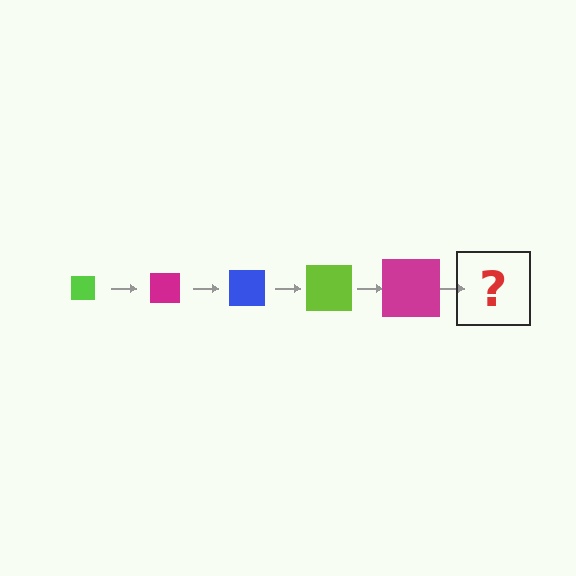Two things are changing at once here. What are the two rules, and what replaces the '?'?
The two rules are that the square grows larger each step and the color cycles through lime, magenta, and blue. The '?' should be a blue square, larger than the previous one.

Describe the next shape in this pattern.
It should be a blue square, larger than the previous one.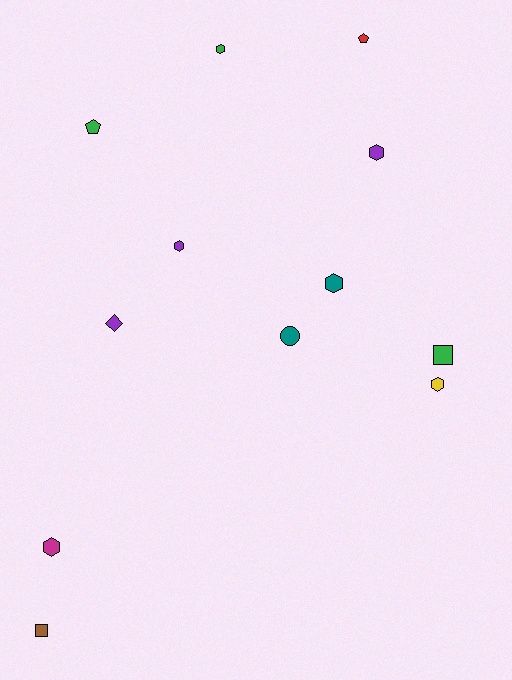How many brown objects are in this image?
There is 1 brown object.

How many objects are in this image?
There are 12 objects.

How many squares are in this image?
There are 2 squares.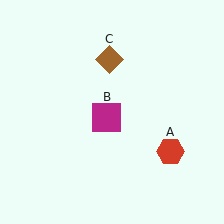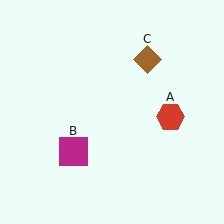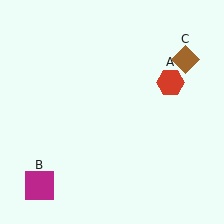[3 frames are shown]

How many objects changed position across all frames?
3 objects changed position: red hexagon (object A), magenta square (object B), brown diamond (object C).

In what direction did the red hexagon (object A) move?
The red hexagon (object A) moved up.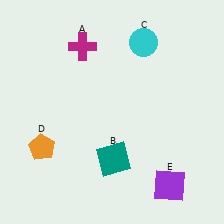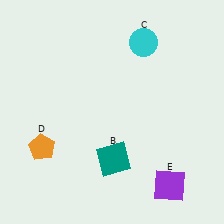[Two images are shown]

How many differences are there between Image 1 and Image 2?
There is 1 difference between the two images.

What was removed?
The magenta cross (A) was removed in Image 2.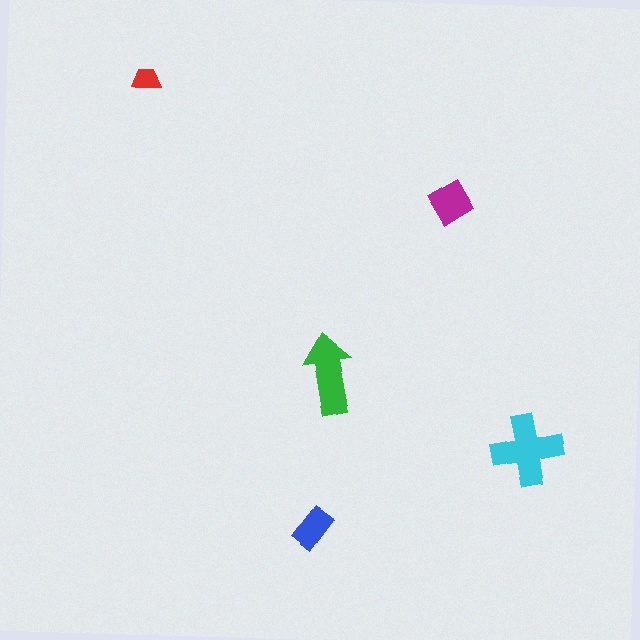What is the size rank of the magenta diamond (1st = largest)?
3rd.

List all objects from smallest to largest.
The red trapezoid, the blue rectangle, the magenta diamond, the green arrow, the cyan cross.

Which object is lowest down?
The blue rectangle is bottommost.